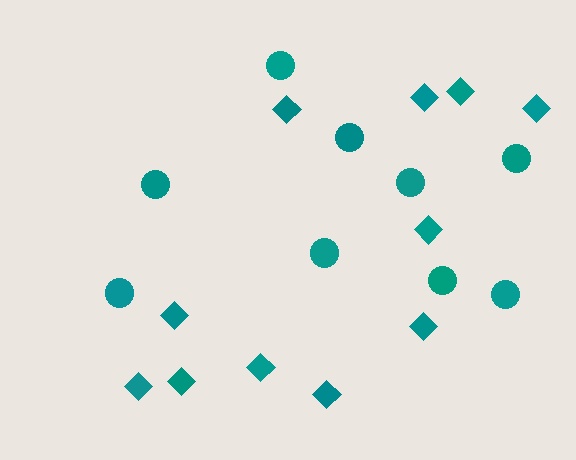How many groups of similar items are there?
There are 2 groups: one group of diamonds (11) and one group of circles (9).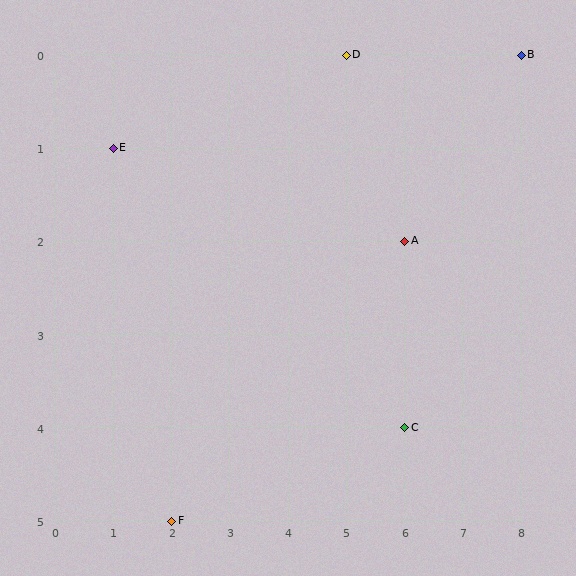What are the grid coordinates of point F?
Point F is at grid coordinates (2, 5).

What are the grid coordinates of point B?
Point B is at grid coordinates (8, 0).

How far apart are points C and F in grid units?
Points C and F are 4 columns and 1 row apart (about 4.1 grid units diagonally).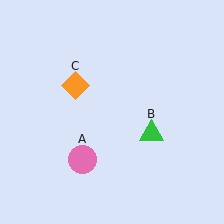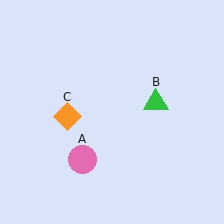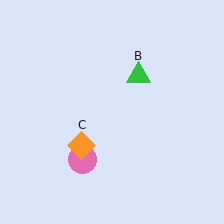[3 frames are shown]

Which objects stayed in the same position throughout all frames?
Pink circle (object A) remained stationary.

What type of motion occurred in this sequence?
The green triangle (object B), orange diamond (object C) rotated counterclockwise around the center of the scene.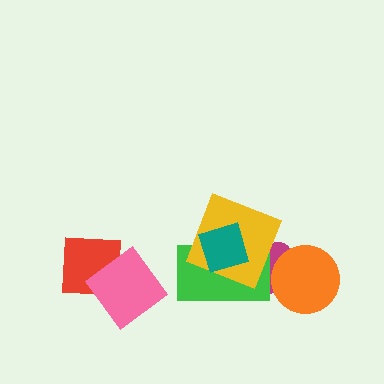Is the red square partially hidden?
Yes, it is partially covered by another shape.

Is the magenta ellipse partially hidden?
Yes, it is partially covered by another shape.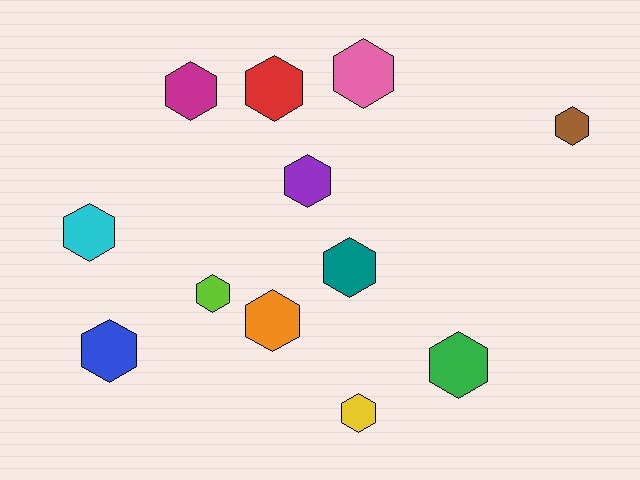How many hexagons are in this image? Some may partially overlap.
There are 12 hexagons.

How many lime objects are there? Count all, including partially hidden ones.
There is 1 lime object.